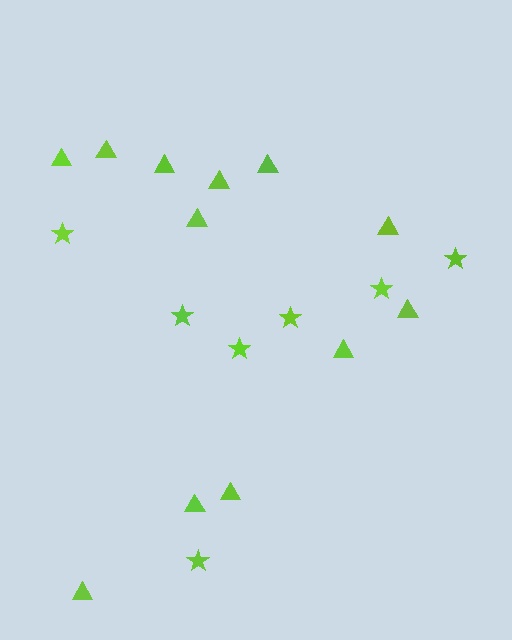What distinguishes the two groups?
There are 2 groups: one group of triangles (12) and one group of stars (7).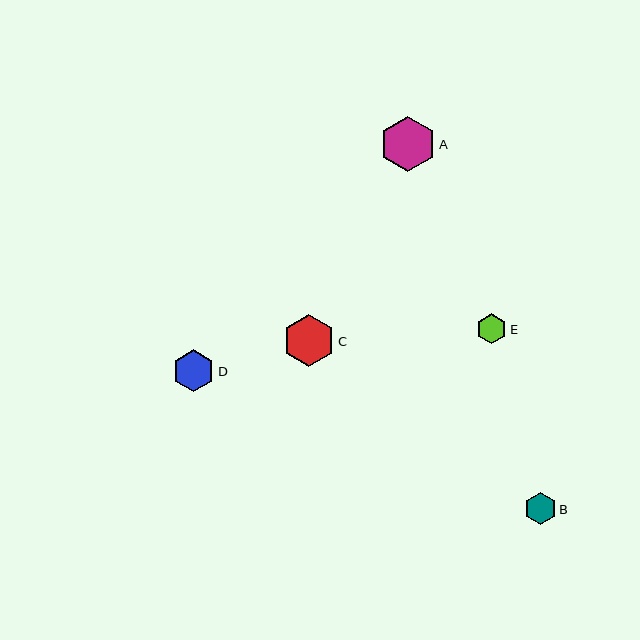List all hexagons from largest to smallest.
From largest to smallest: A, C, D, B, E.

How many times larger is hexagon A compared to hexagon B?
Hexagon A is approximately 1.7 times the size of hexagon B.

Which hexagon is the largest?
Hexagon A is the largest with a size of approximately 56 pixels.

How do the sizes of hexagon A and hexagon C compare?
Hexagon A and hexagon C are approximately the same size.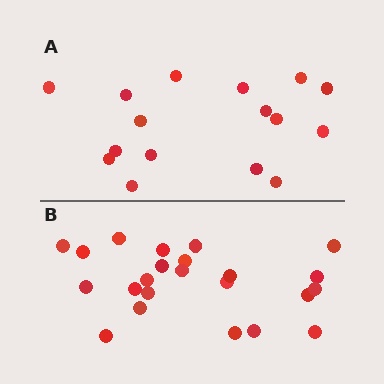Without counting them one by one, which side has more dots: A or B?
Region B (the bottom region) has more dots.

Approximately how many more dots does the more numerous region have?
Region B has roughly 8 or so more dots than region A.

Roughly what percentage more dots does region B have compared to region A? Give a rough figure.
About 45% more.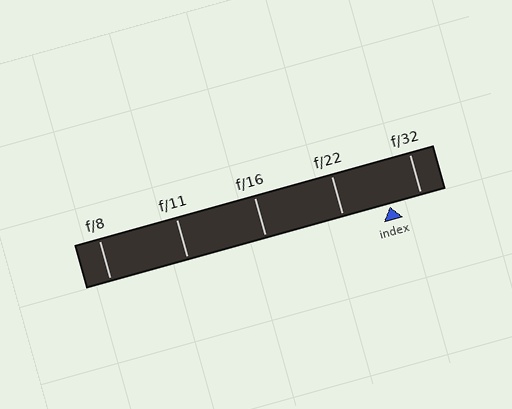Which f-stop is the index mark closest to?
The index mark is closest to f/32.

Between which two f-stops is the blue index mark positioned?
The index mark is between f/22 and f/32.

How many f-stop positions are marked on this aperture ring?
There are 5 f-stop positions marked.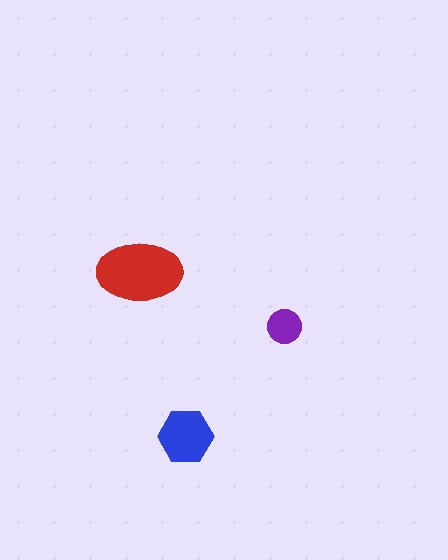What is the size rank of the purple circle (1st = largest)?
3rd.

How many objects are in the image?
There are 3 objects in the image.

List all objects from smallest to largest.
The purple circle, the blue hexagon, the red ellipse.